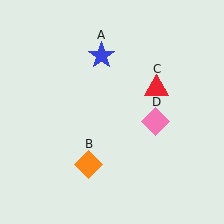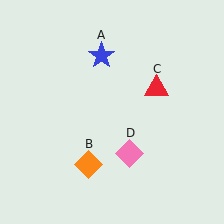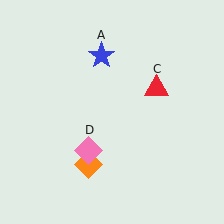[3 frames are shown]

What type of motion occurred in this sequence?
The pink diamond (object D) rotated clockwise around the center of the scene.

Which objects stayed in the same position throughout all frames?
Blue star (object A) and orange diamond (object B) and red triangle (object C) remained stationary.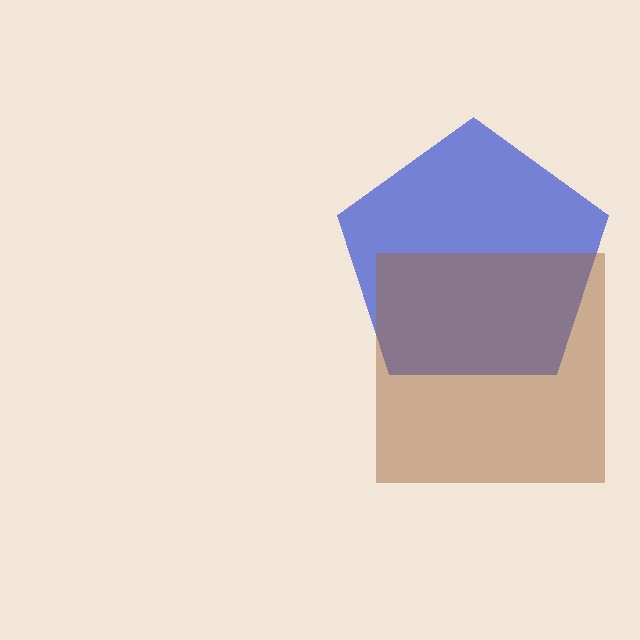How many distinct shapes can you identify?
There are 2 distinct shapes: a blue pentagon, a brown square.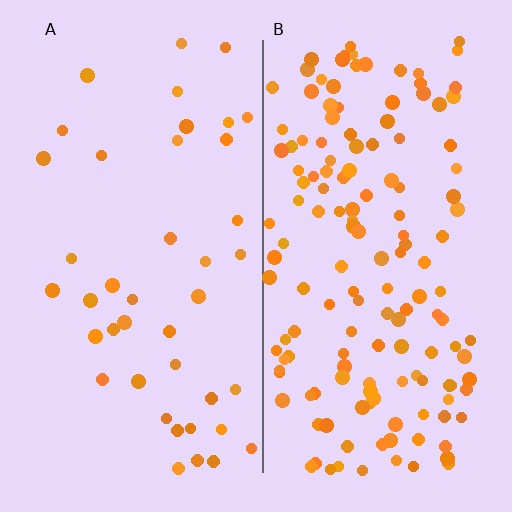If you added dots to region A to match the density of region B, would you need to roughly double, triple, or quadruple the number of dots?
Approximately quadruple.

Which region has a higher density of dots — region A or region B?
B (the right).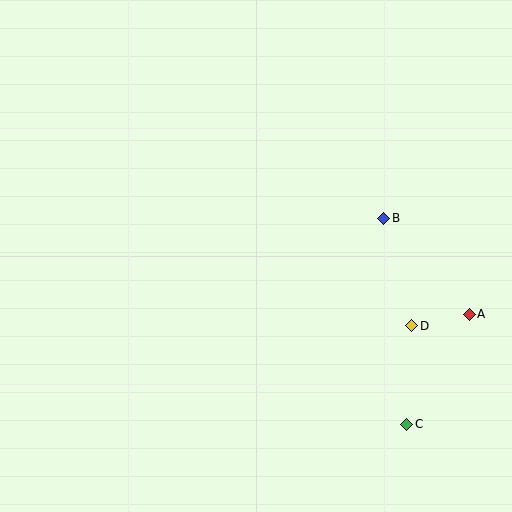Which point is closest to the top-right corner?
Point B is closest to the top-right corner.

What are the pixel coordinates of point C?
Point C is at (407, 424).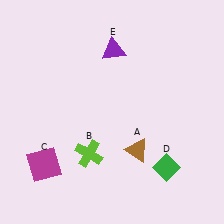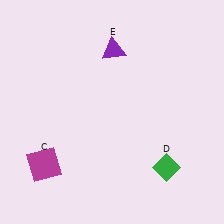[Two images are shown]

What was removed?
The lime cross (B), the brown triangle (A) were removed in Image 2.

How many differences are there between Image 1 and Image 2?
There are 2 differences between the two images.